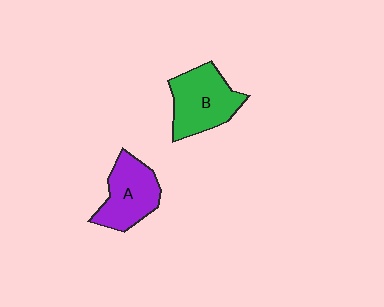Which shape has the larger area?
Shape B (green).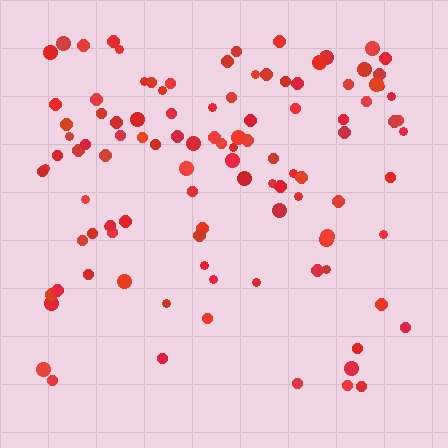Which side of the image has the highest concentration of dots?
The top.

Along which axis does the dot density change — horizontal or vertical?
Vertical.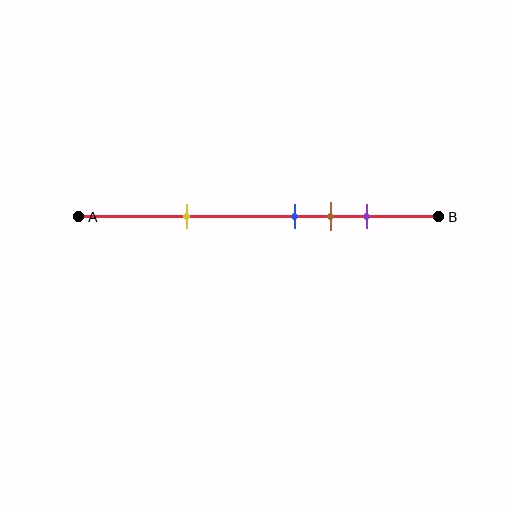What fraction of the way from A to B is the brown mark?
The brown mark is approximately 70% (0.7) of the way from A to B.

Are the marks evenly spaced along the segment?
No, the marks are not evenly spaced.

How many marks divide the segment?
There are 4 marks dividing the segment.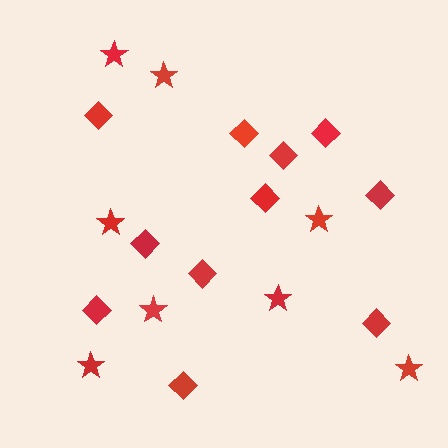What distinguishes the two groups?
There are 2 groups: one group of diamonds (11) and one group of stars (8).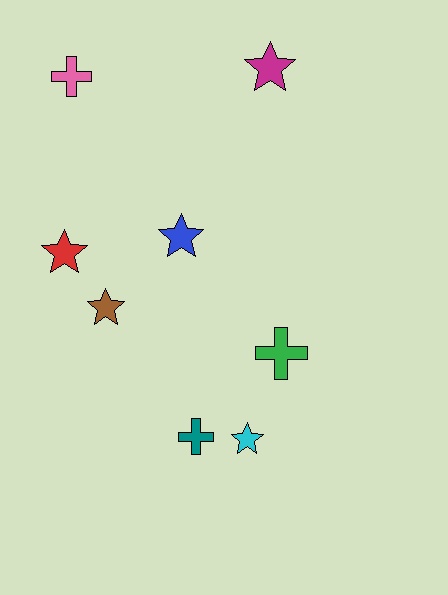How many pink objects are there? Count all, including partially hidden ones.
There is 1 pink object.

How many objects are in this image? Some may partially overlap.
There are 8 objects.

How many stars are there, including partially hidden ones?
There are 5 stars.